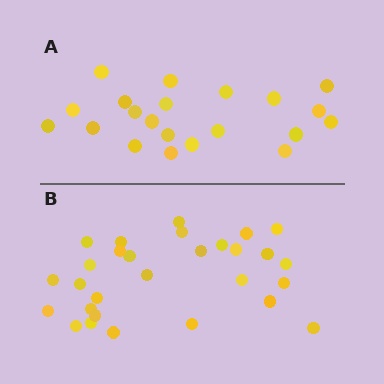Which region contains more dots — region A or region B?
Region B (the bottom region) has more dots.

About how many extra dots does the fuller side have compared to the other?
Region B has roughly 8 or so more dots than region A.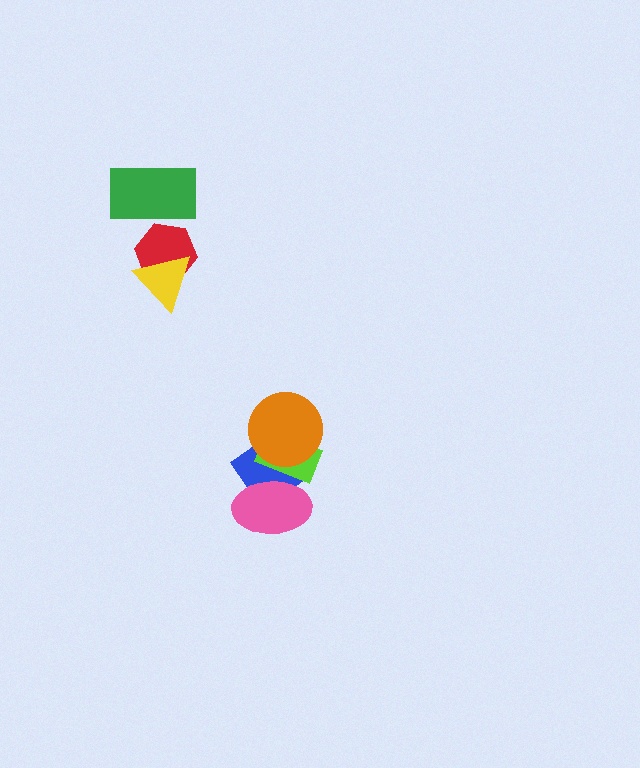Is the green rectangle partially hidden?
No, no other shape covers it.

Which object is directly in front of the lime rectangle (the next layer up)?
The pink ellipse is directly in front of the lime rectangle.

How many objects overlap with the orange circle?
2 objects overlap with the orange circle.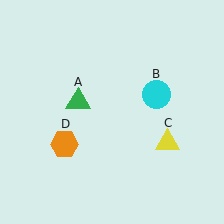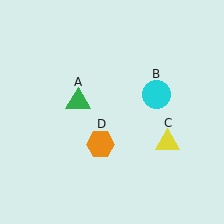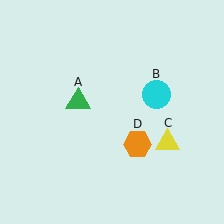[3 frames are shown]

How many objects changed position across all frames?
1 object changed position: orange hexagon (object D).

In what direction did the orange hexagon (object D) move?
The orange hexagon (object D) moved right.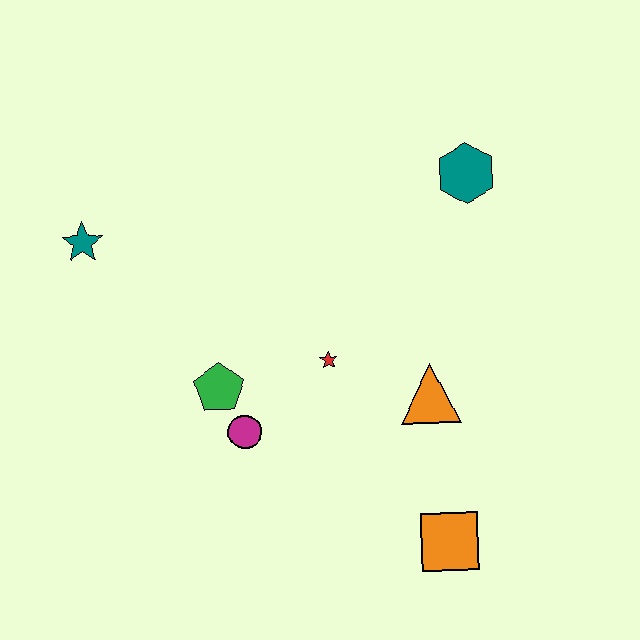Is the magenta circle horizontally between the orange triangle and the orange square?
No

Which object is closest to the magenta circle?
The green pentagon is closest to the magenta circle.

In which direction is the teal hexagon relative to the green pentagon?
The teal hexagon is to the right of the green pentagon.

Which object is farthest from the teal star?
The orange square is farthest from the teal star.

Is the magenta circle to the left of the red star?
Yes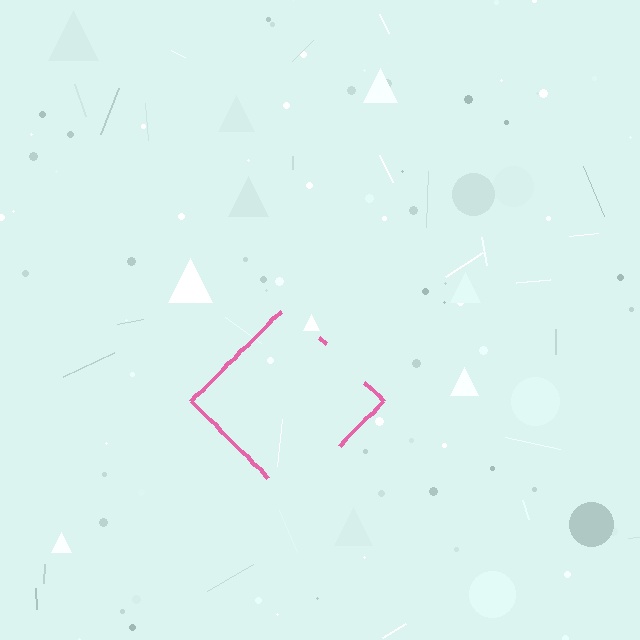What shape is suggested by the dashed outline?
The dashed outline suggests a diamond.